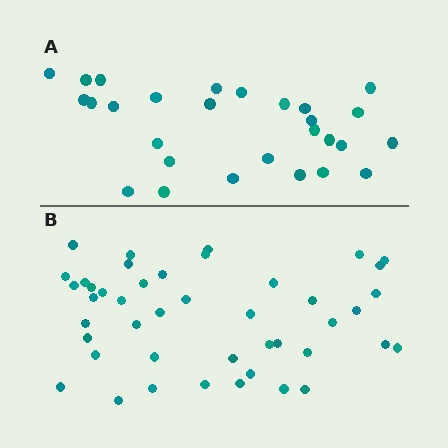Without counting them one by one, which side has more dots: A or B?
Region B (the bottom region) has more dots.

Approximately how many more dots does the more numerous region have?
Region B has approximately 15 more dots than region A.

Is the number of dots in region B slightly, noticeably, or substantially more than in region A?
Region B has substantially more. The ratio is roughly 1.6 to 1.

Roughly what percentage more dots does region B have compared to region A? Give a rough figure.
About 55% more.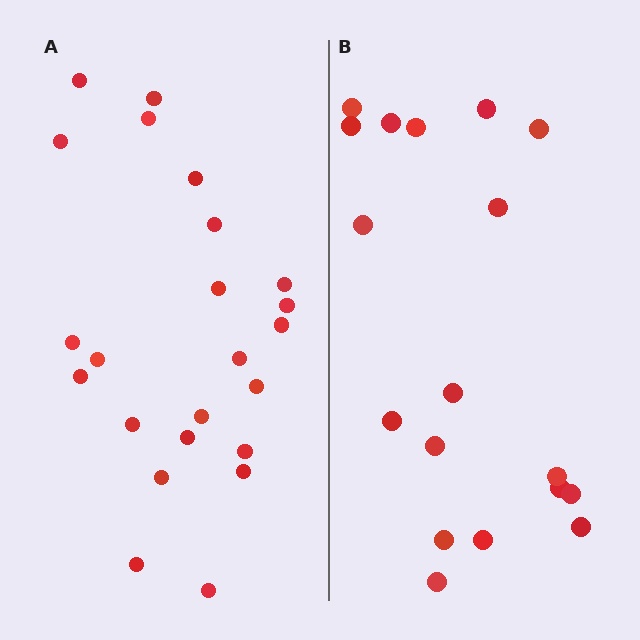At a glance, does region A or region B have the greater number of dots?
Region A (the left region) has more dots.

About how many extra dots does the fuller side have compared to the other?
Region A has about 5 more dots than region B.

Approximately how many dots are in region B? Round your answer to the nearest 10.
About 20 dots. (The exact count is 18, which rounds to 20.)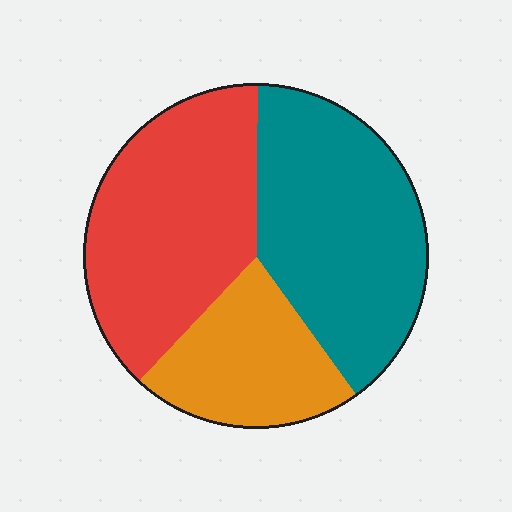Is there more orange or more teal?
Teal.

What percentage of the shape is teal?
Teal covers roughly 40% of the shape.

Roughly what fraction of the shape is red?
Red covers around 40% of the shape.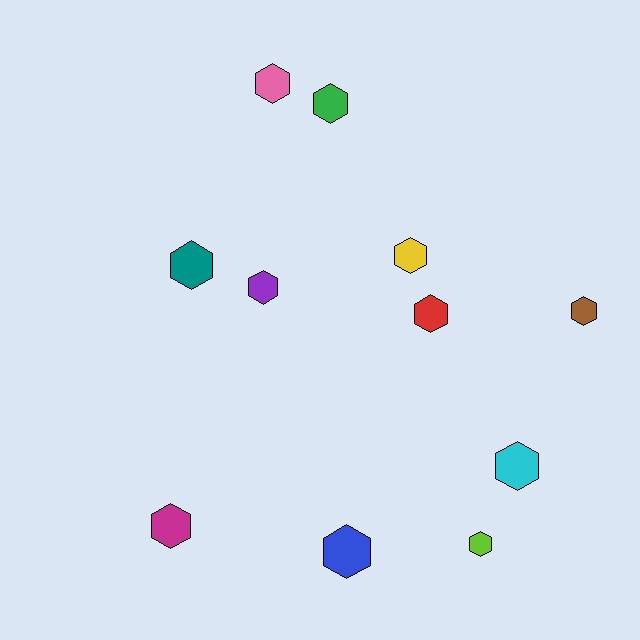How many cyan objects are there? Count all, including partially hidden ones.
There is 1 cyan object.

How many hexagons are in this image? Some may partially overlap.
There are 11 hexagons.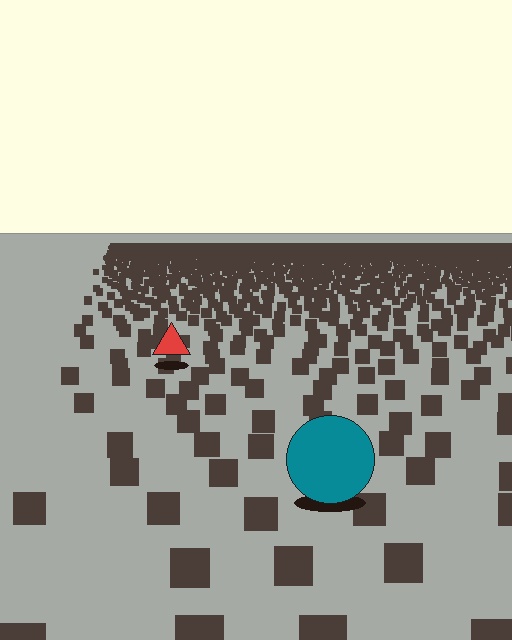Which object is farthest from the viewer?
The red triangle is farthest from the viewer. It appears smaller and the ground texture around it is denser.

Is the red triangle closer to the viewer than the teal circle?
No. The teal circle is closer — you can tell from the texture gradient: the ground texture is coarser near it.